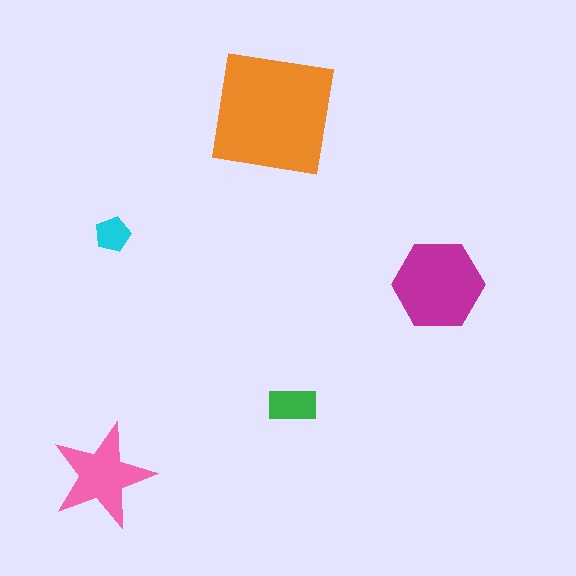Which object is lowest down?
The pink star is bottommost.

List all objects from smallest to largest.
The cyan pentagon, the green rectangle, the pink star, the magenta hexagon, the orange square.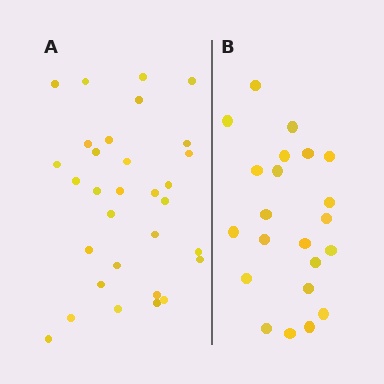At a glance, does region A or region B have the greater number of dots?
Region A (the left region) has more dots.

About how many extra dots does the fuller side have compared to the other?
Region A has roughly 8 or so more dots than region B.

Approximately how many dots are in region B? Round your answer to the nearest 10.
About 20 dots. (The exact count is 22, which rounds to 20.)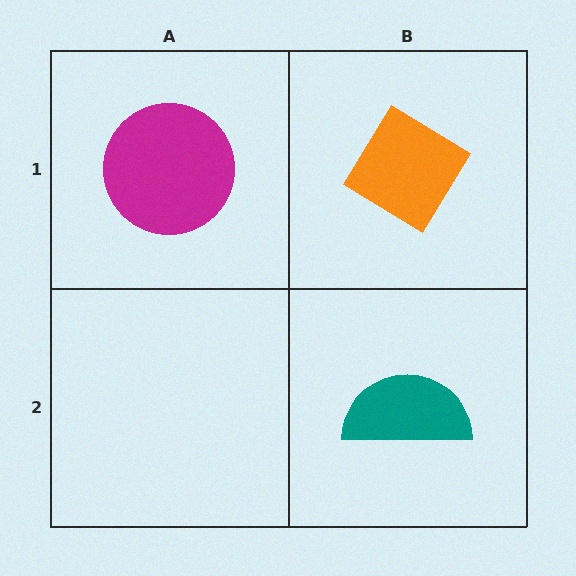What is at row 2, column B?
A teal semicircle.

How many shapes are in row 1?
2 shapes.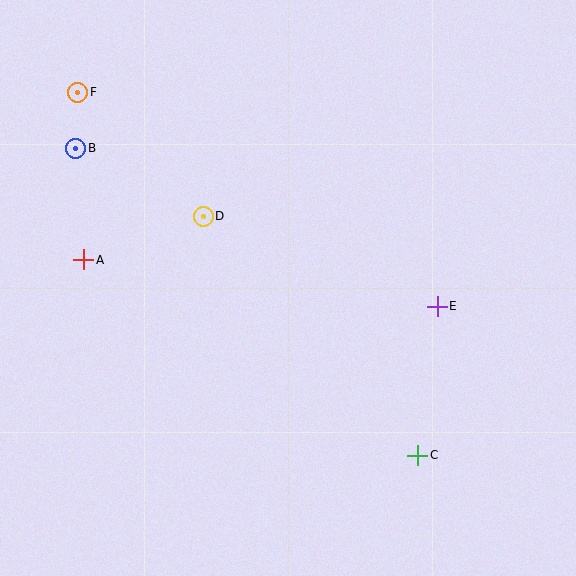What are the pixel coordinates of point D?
Point D is at (203, 216).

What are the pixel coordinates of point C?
Point C is at (418, 455).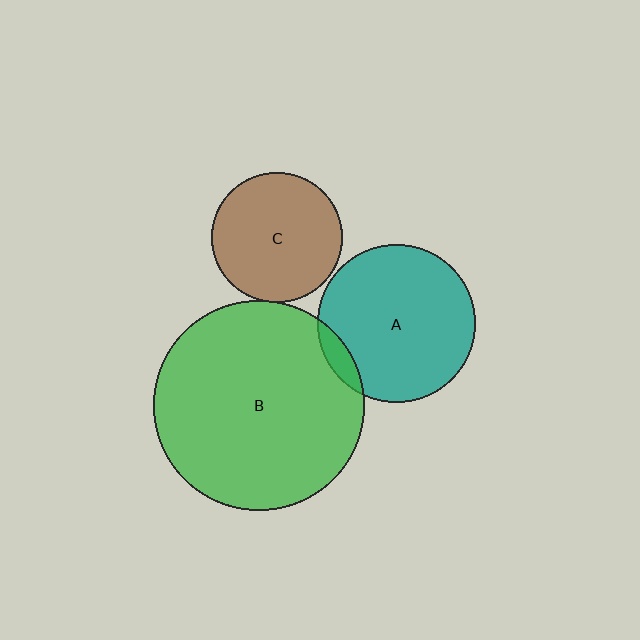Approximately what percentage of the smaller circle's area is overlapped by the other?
Approximately 5%.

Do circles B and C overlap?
Yes.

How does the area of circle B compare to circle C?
Approximately 2.6 times.